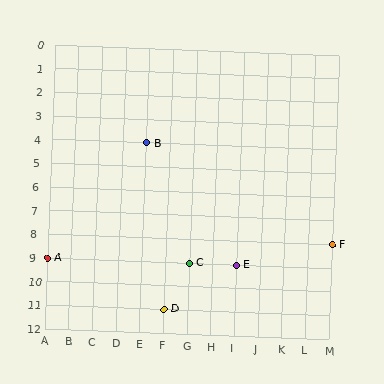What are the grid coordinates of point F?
Point F is at grid coordinates (M, 8).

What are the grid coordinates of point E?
Point E is at grid coordinates (I, 9).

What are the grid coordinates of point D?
Point D is at grid coordinates (F, 11).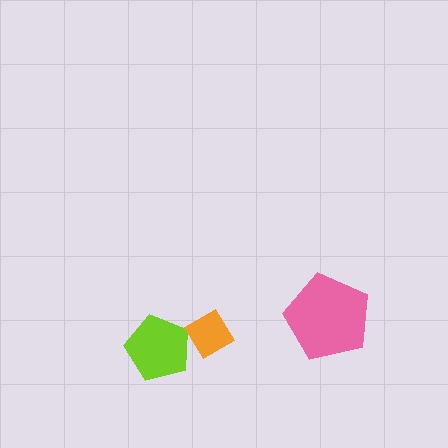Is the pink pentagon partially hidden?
No, no other shape covers it.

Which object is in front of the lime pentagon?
The orange diamond is in front of the lime pentagon.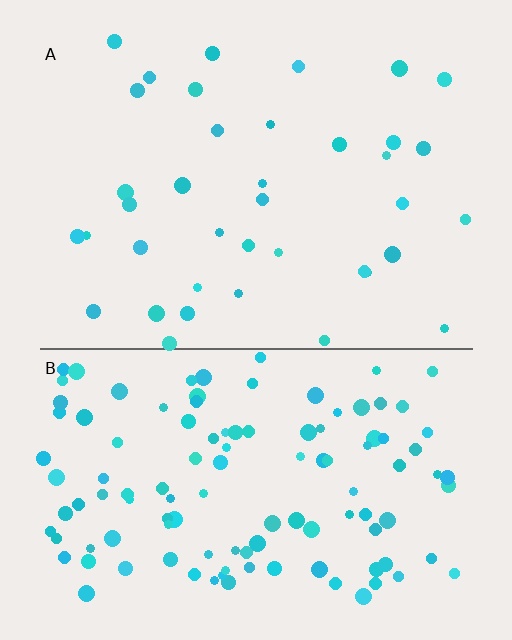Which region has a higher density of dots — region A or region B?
B (the bottom).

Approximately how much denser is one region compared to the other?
Approximately 3.1× — region B over region A.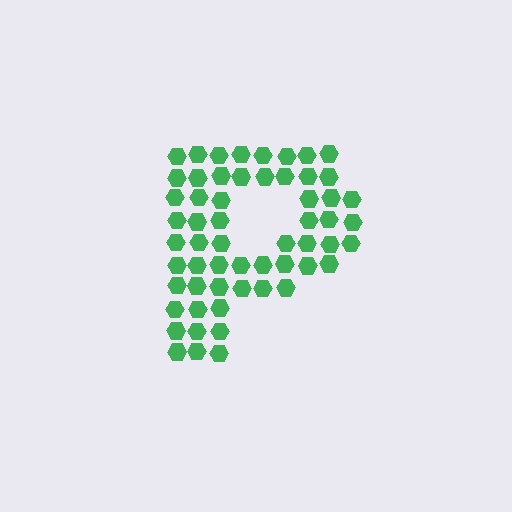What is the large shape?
The large shape is the letter P.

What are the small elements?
The small elements are hexagons.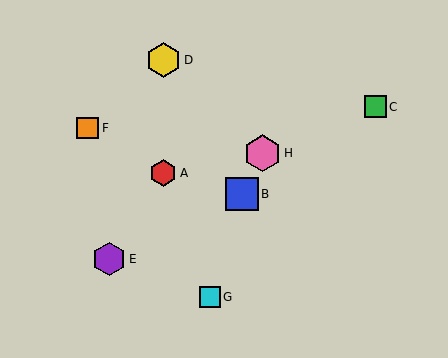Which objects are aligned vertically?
Objects A, D are aligned vertically.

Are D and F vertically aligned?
No, D is at x≈163 and F is at x≈88.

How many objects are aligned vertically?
2 objects (A, D) are aligned vertically.